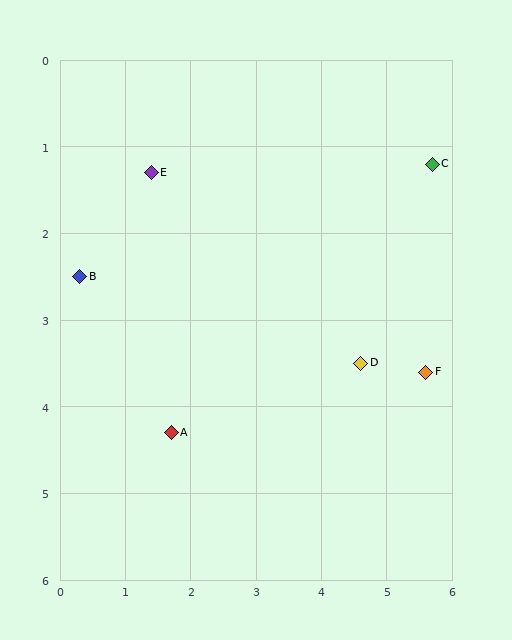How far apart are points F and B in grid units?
Points F and B are about 5.4 grid units apart.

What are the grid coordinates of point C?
Point C is at approximately (5.7, 1.2).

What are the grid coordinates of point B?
Point B is at approximately (0.3, 2.5).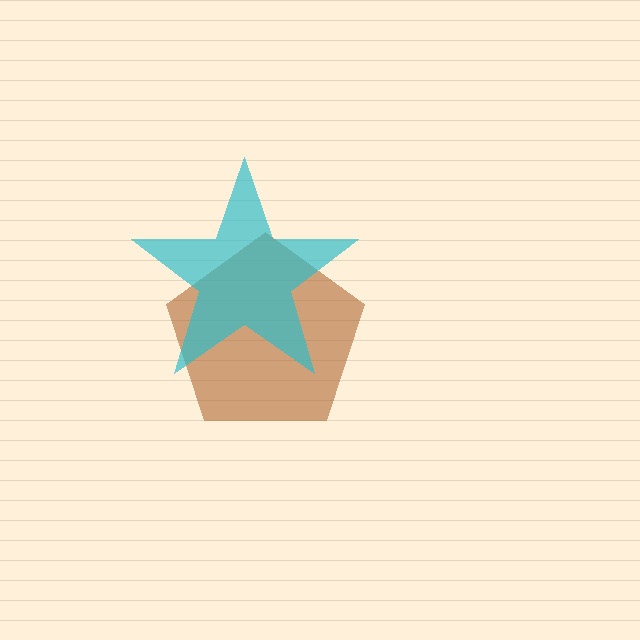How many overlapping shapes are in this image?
There are 2 overlapping shapes in the image.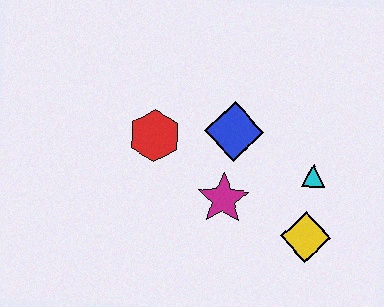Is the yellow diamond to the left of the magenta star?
No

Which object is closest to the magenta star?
The blue diamond is closest to the magenta star.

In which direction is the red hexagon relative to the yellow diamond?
The red hexagon is to the left of the yellow diamond.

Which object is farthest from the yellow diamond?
The red hexagon is farthest from the yellow diamond.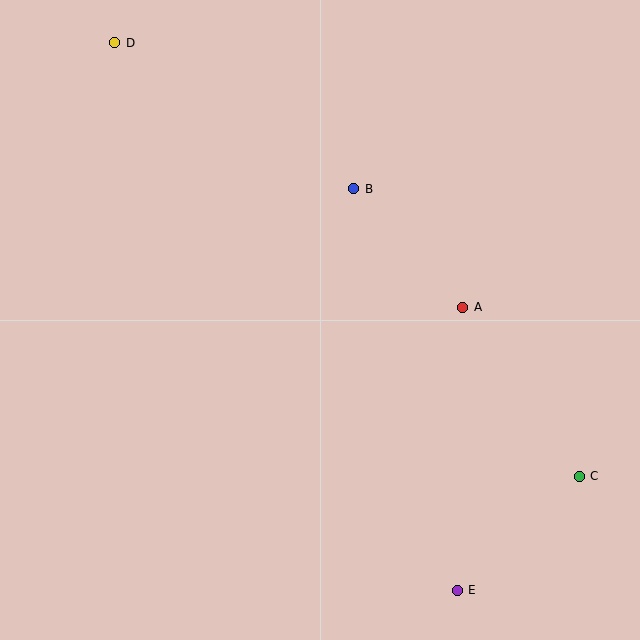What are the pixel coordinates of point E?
Point E is at (457, 590).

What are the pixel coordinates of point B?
Point B is at (354, 189).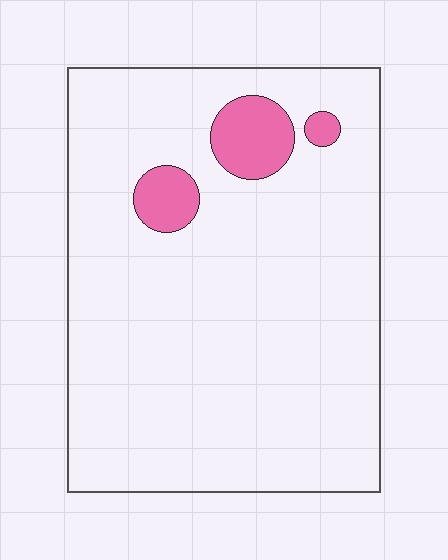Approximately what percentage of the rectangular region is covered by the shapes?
Approximately 10%.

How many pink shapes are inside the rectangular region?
3.